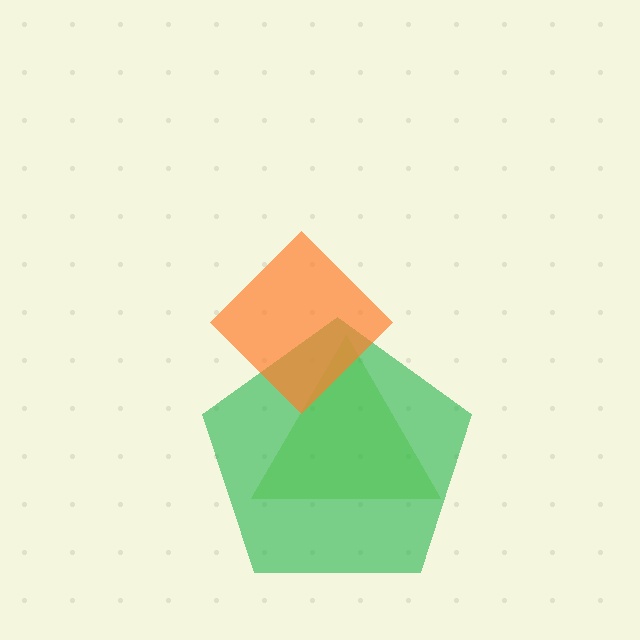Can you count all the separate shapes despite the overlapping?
Yes, there are 3 separate shapes.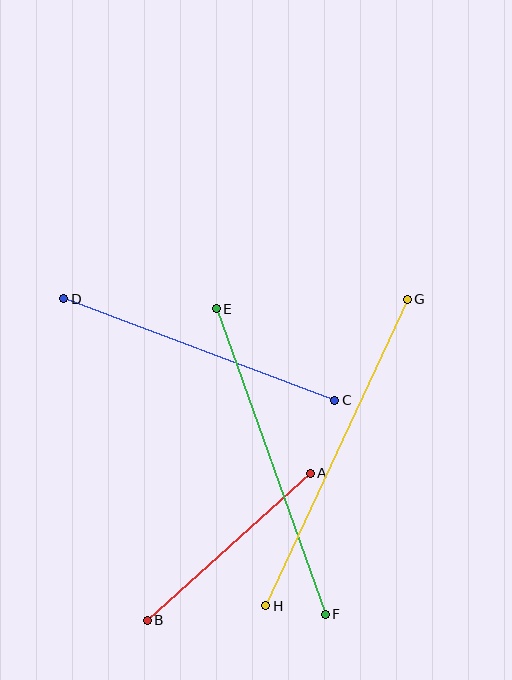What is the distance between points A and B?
The distance is approximately 220 pixels.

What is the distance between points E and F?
The distance is approximately 324 pixels.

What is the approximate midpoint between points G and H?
The midpoint is at approximately (336, 453) pixels.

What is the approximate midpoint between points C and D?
The midpoint is at approximately (199, 350) pixels.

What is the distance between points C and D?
The distance is approximately 289 pixels.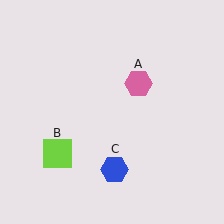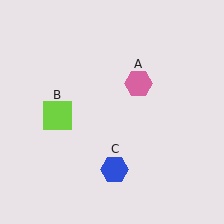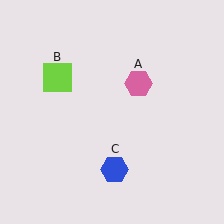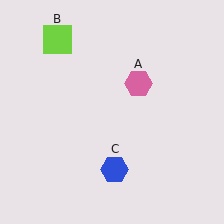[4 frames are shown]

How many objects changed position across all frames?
1 object changed position: lime square (object B).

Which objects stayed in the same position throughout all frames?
Pink hexagon (object A) and blue hexagon (object C) remained stationary.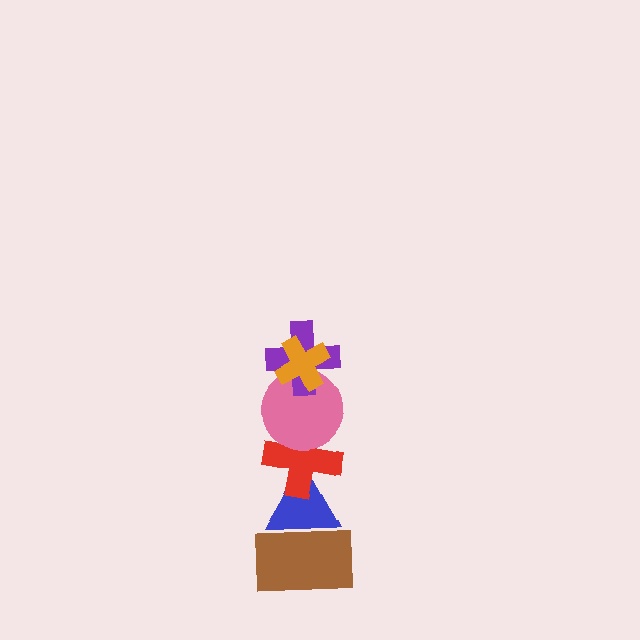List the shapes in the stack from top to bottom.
From top to bottom: the orange cross, the purple cross, the pink circle, the red cross, the blue triangle, the brown rectangle.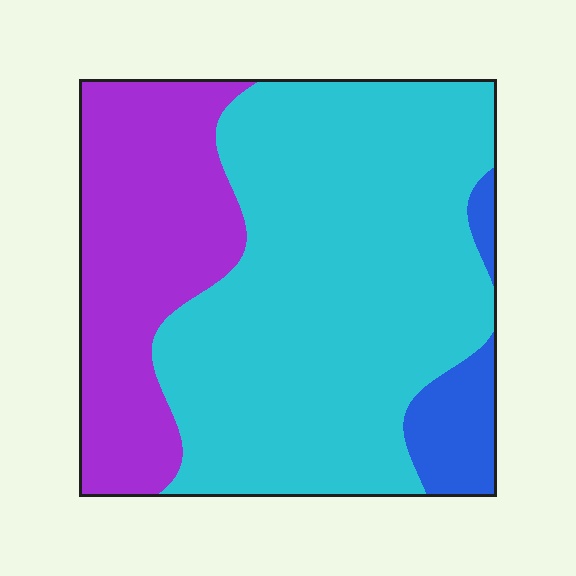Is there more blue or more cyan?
Cyan.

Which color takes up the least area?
Blue, at roughly 10%.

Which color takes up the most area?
Cyan, at roughly 65%.